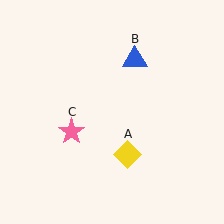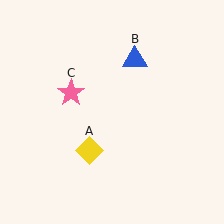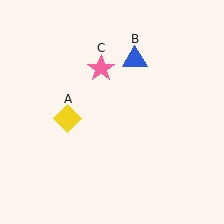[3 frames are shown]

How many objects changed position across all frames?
2 objects changed position: yellow diamond (object A), pink star (object C).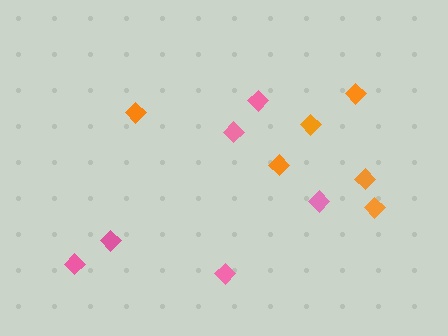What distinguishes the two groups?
There are 2 groups: one group of orange diamonds (6) and one group of pink diamonds (6).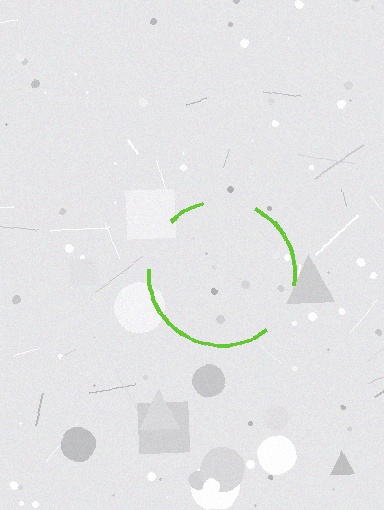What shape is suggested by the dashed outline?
The dashed outline suggests a circle.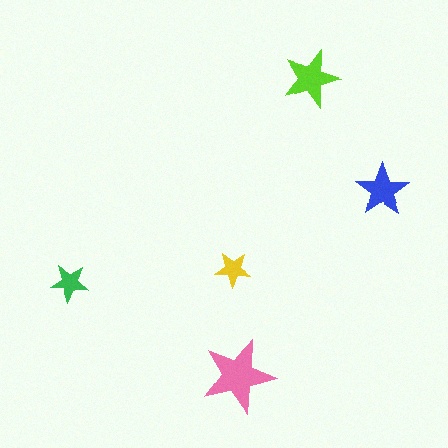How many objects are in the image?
There are 5 objects in the image.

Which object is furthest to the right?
The blue star is rightmost.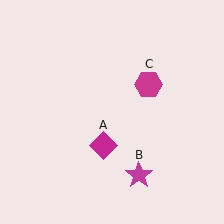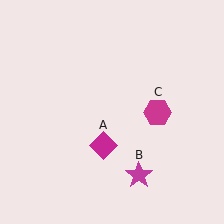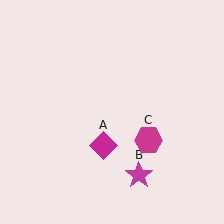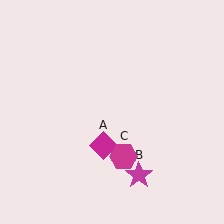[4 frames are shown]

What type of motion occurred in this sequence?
The magenta hexagon (object C) rotated clockwise around the center of the scene.